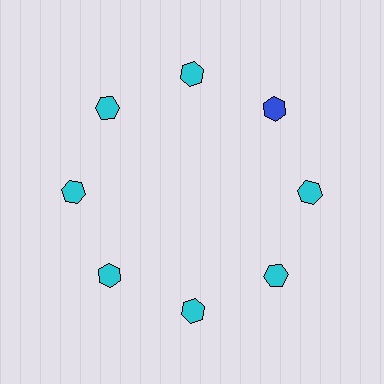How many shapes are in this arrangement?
There are 8 shapes arranged in a ring pattern.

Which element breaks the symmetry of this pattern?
The blue hexagon at roughly the 2 o'clock position breaks the symmetry. All other shapes are cyan hexagons.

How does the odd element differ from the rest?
It has a different color: blue instead of cyan.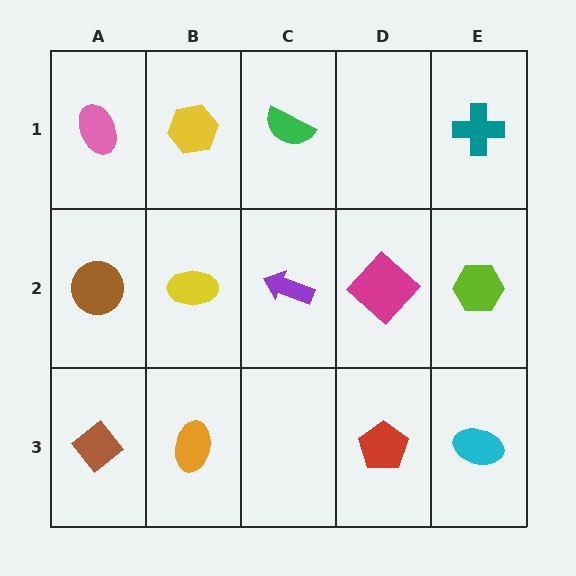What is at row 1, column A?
A pink ellipse.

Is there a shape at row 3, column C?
No, that cell is empty.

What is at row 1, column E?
A teal cross.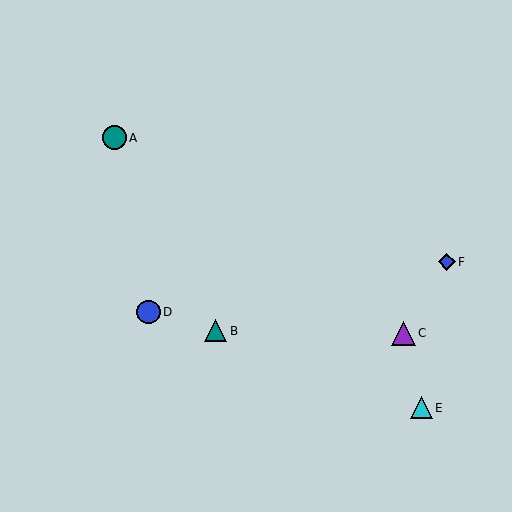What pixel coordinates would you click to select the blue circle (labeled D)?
Click at (148, 312) to select the blue circle D.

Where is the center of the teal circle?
The center of the teal circle is at (114, 138).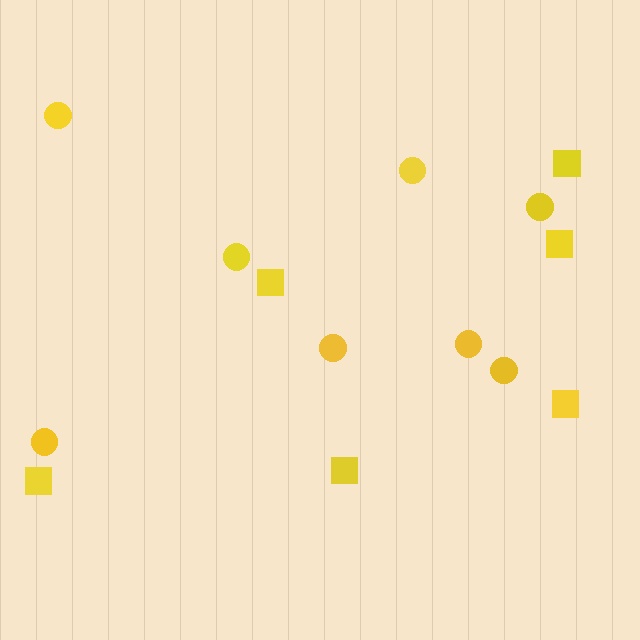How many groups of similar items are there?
There are 2 groups: one group of squares (6) and one group of circles (8).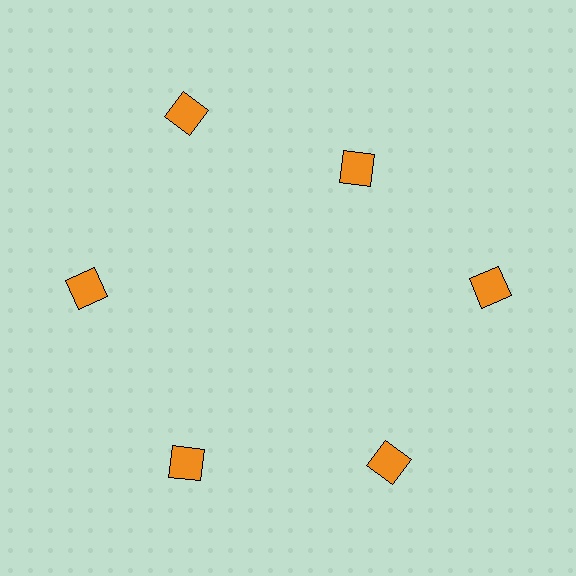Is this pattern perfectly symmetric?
No. The 6 orange squares are arranged in a ring, but one element near the 1 o'clock position is pulled inward toward the center, breaking the 6-fold rotational symmetry.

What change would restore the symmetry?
The symmetry would be restored by moving it outward, back onto the ring so that all 6 squares sit at equal angles and equal distance from the center.